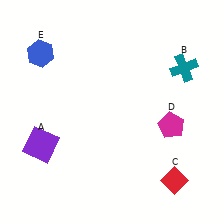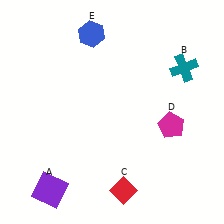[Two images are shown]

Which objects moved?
The objects that moved are: the purple square (A), the red diamond (C), the blue hexagon (E).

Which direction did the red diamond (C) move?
The red diamond (C) moved left.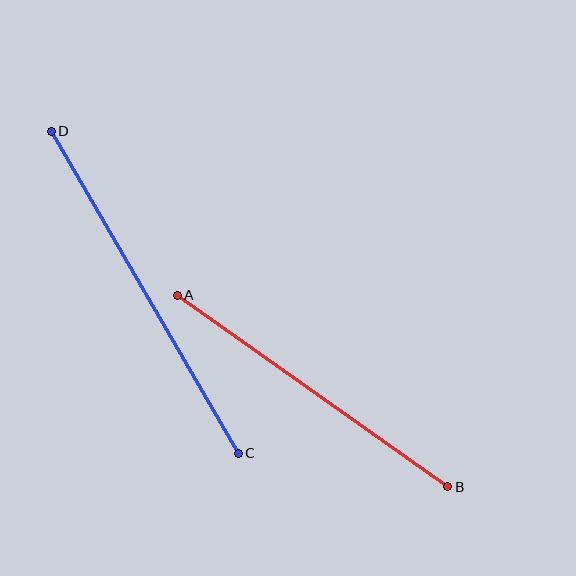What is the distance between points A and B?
The distance is approximately 331 pixels.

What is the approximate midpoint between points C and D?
The midpoint is at approximately (145, 292) pixels.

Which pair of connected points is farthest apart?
Points C and D are farthest apart.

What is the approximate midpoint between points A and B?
The midpoint is at approximately (312, 391) pixels.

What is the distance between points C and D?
The distance is approximately 373 pixels.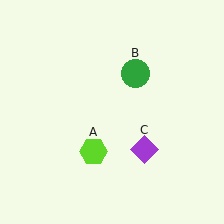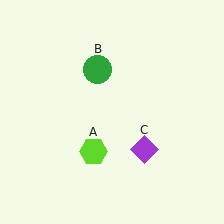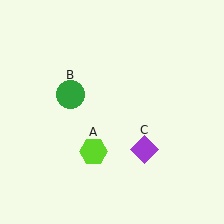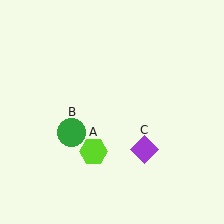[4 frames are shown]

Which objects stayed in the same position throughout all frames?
Lime hexagon (object A) and purple diamond (object C) remained stationary.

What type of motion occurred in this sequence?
The green circle (object B) rotated counterclockwise around the center of the scene.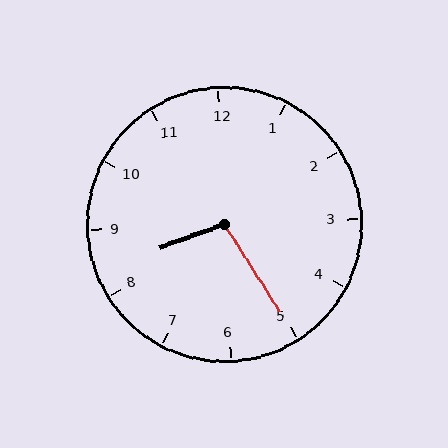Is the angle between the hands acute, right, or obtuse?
It is obtuse.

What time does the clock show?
8:25.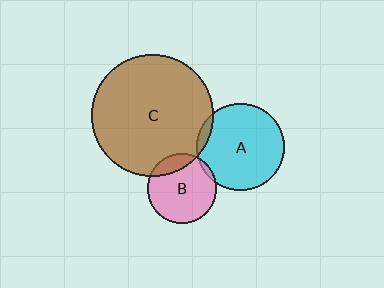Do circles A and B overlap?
Yes.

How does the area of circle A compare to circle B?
Approximately 1.6 times.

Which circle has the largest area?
Circle C (brown).